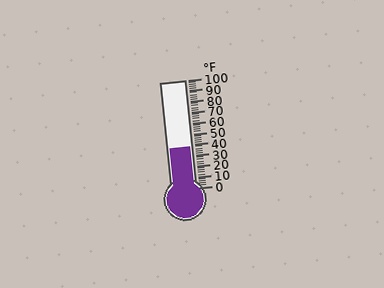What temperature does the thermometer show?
The thermometer shows approximately 38°F.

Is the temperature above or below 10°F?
The temperature is above 10°F.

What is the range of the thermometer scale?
The thermometer scale ranges from 0°F to 100°F.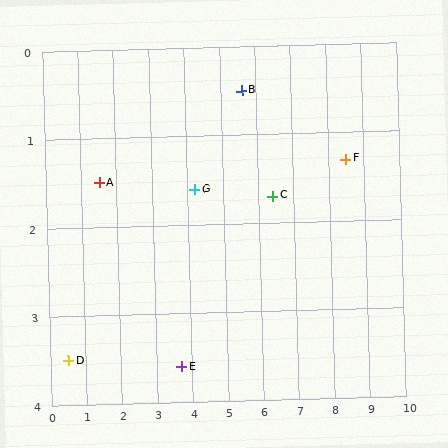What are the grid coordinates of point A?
Point A is at approximately (1.5, 1.5).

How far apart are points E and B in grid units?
Points E and B are about 3.6 grid units apart.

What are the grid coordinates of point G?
Point G is at approximately (4.2, 1.6).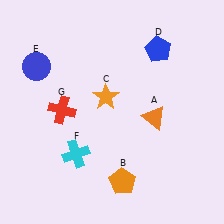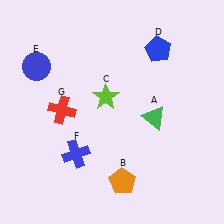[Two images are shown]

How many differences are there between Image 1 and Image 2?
There are 3 differences between the two images.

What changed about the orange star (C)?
In Image 1, C is orange. In Image 2, it changed to lime.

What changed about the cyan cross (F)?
In Image 1, F is cyan. In Image 2, it changed to blue.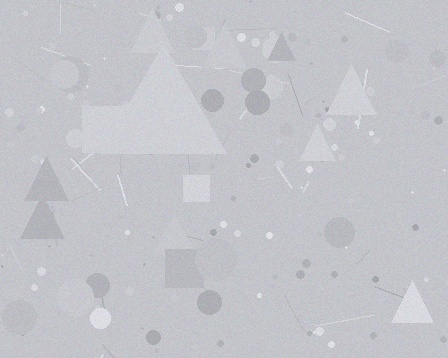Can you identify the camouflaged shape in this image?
The camouflaged shape is a triangle.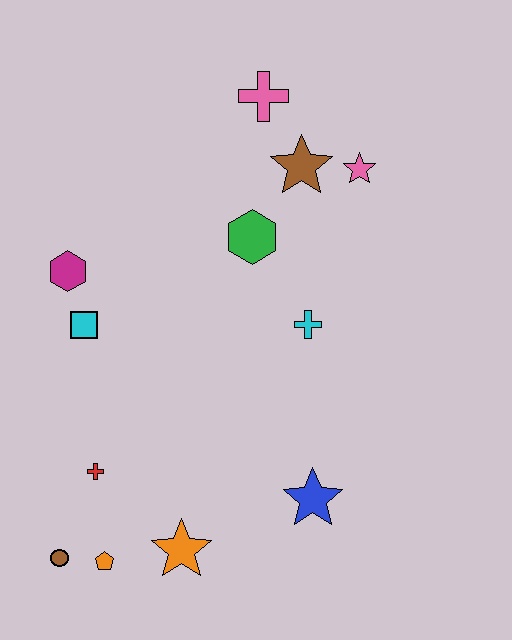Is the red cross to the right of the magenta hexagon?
Yes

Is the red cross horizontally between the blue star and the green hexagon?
No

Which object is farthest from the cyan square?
The pink star is farthest from the cyan square.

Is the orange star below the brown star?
Yes